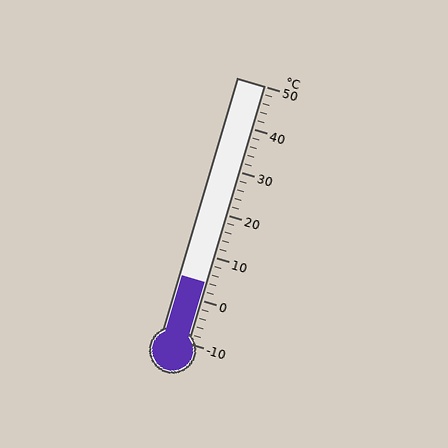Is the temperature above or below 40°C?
The temperature is below 40°C.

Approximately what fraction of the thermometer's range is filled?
The thermometer is filled to approximately 25% of its range.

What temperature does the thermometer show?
The thermometer shows approximately 4°C.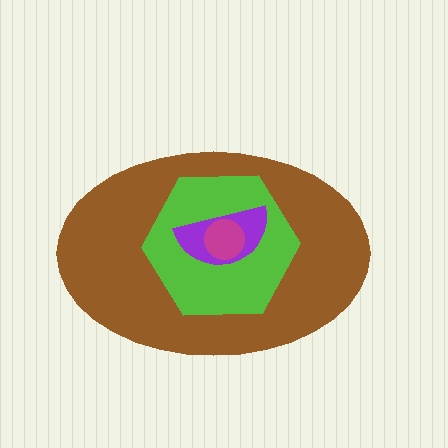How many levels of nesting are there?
4.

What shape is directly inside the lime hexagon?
The purple semicircle.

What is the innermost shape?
The magenta circle.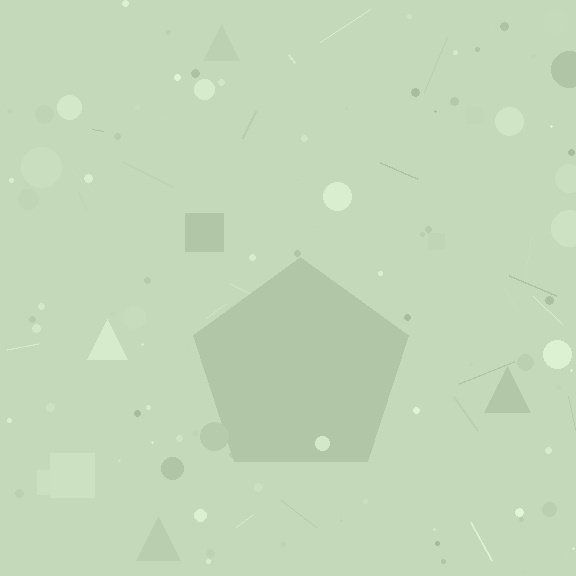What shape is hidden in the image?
A pentagon is hidden in the image.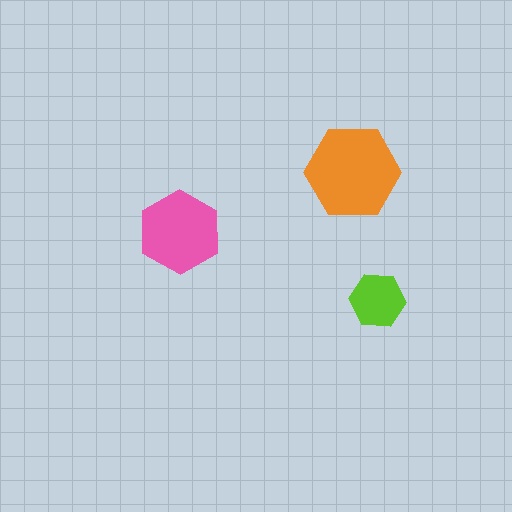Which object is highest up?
The orange hexagon is topmost.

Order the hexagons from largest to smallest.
the orange one, the pink one, the lime one.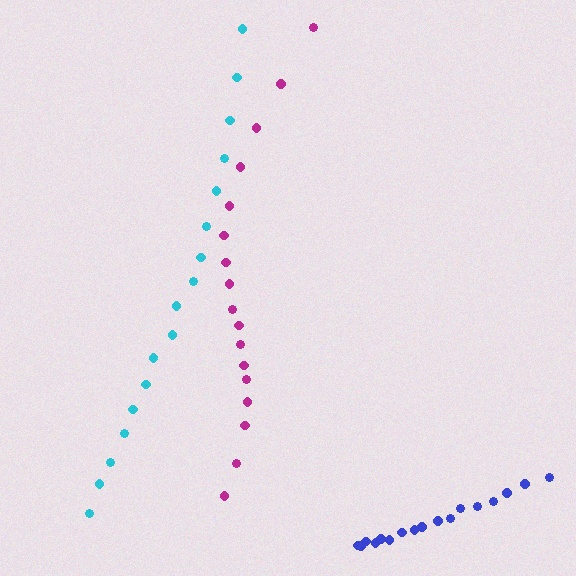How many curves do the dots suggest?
There are 3 distinct paths.